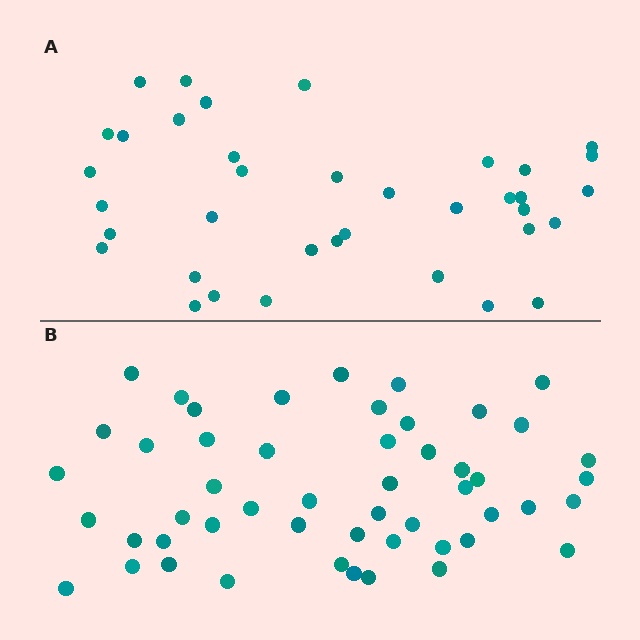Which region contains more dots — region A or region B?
Region B (the bottom region) has more dots.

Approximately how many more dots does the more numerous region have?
Region B has approximately 15 more dots than region A.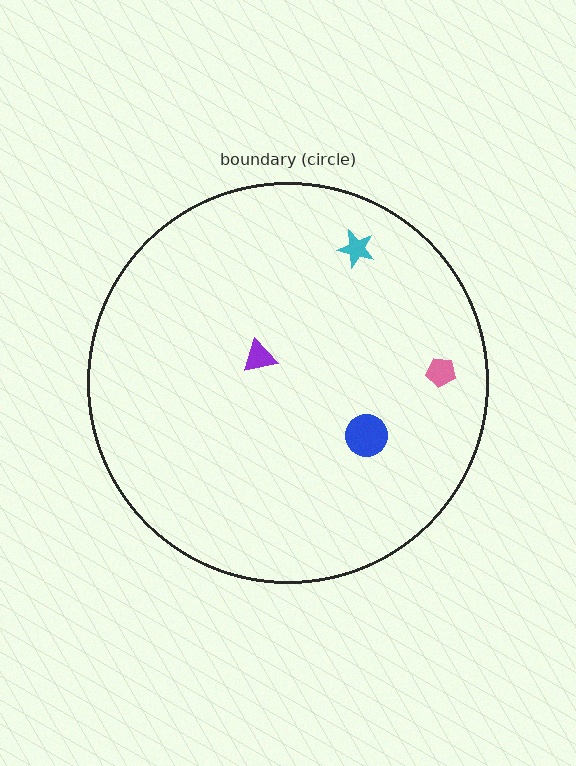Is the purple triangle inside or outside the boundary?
Inside.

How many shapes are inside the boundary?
4 inside, 0 outside.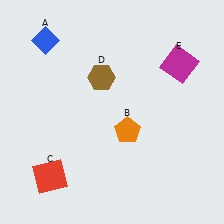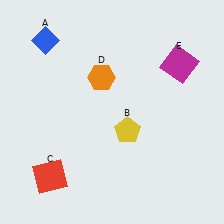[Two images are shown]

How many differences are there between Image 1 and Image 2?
There are 2 differences between the two images.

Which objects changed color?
B changed from orange to yellow. D changed from brown to orange.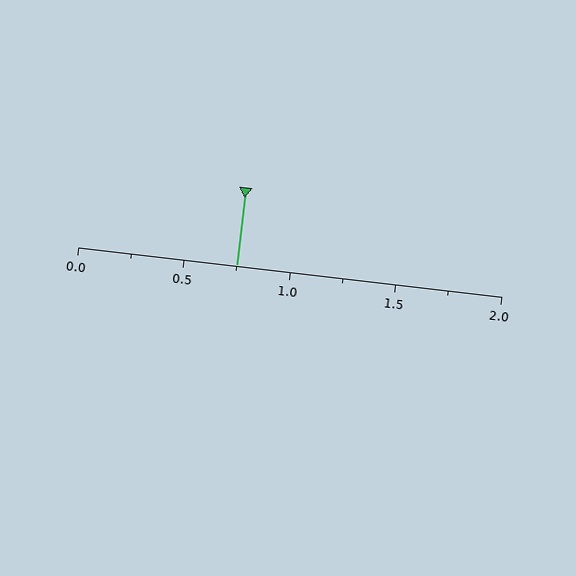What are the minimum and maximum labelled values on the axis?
The axis runs from 0.0 to 2.0.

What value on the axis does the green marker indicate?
The marker indicates approximately 0.75.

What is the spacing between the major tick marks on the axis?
The major ticks are spaced 0.5 apart.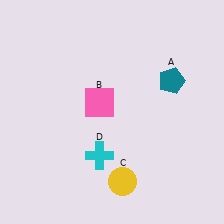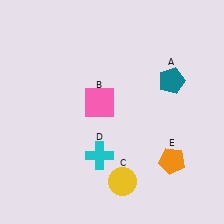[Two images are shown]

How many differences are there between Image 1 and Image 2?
There is 1 difference between the two images.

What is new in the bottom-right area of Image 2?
An orange pentagon (E) was added in the bottom-right area of Image 2.